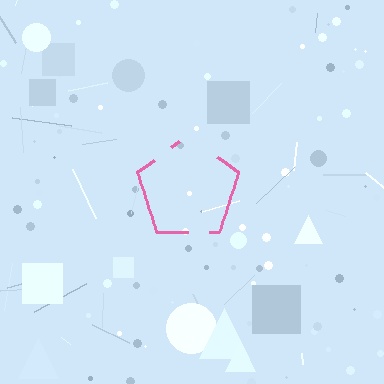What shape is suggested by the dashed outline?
The dashed outline suggests a pentagon.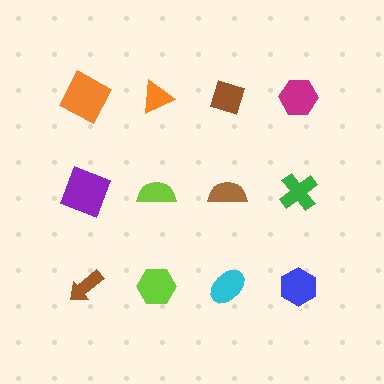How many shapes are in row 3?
4 shapes.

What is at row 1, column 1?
An orange square.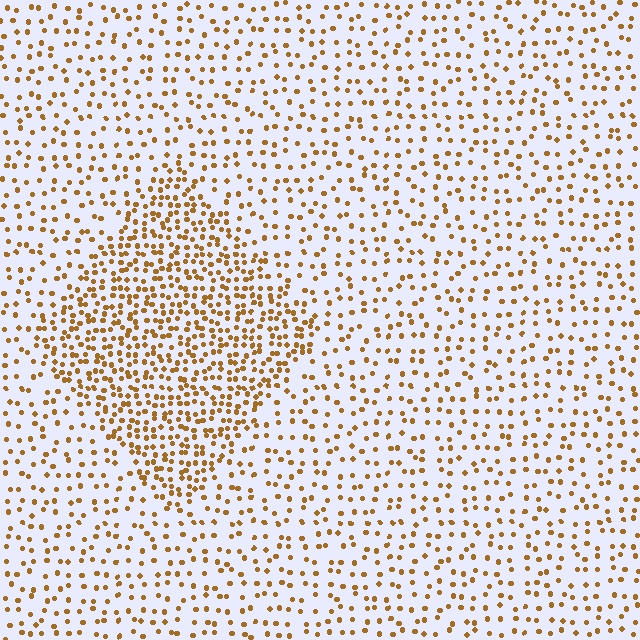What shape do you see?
I see a diamond.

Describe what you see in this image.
The image contains small brown elements arranged at two different densities. A diamond-shaped region is visible where the elements are more densely packed than the surrounding area.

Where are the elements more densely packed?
The elements are more densely packed inside the diamond boundary.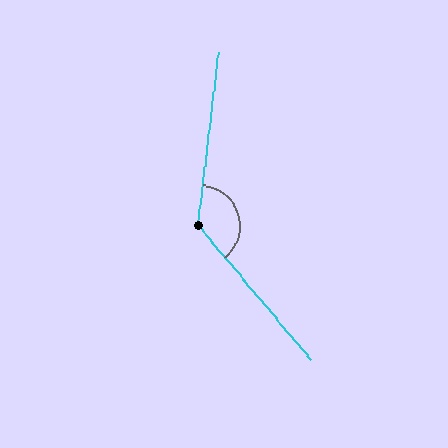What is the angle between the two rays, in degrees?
Approximately 134 degrees.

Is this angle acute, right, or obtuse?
It is obtuse.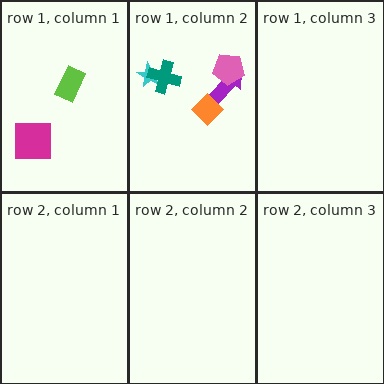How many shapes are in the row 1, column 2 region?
5.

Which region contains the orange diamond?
The row 1, column 2 region.